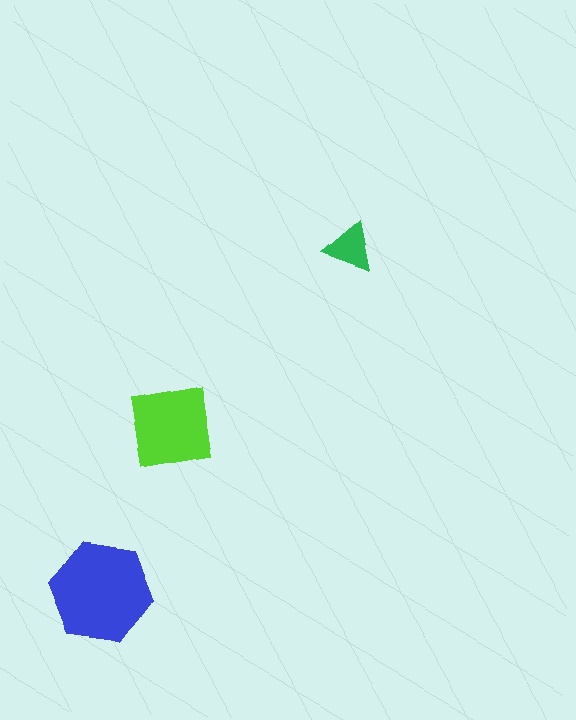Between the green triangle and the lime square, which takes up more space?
The lime square.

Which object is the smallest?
The green triangle.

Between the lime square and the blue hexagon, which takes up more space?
The blue hexagon.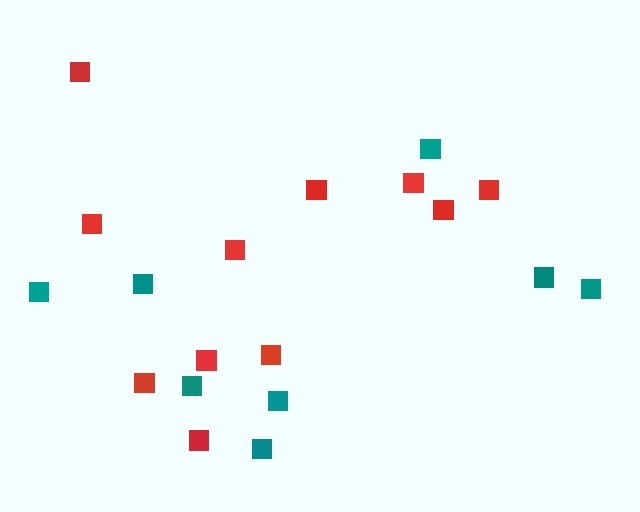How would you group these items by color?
There are 2 groups: one group of red squares (11) and one group of teal squares (8).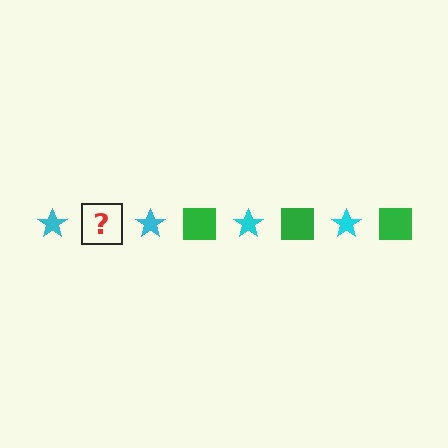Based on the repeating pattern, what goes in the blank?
The blank should be a green square.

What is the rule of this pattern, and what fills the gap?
The rule is that the pattern alternates between cyan star and green square. The gap should be filled with a green square.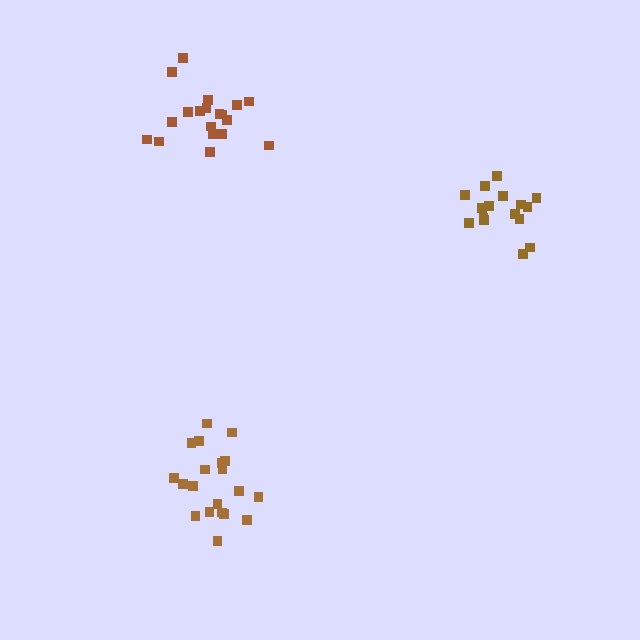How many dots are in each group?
Group 1: 16 dots, Group 2: 19 dots, Group 3: 21 dots (56 total).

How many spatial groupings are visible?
There are 3 spatial groupings.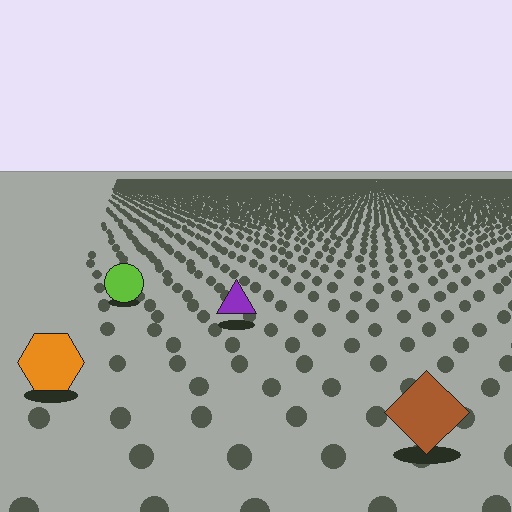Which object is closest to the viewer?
The brown diamond is closest. The texture marks near it are larger and more spread out.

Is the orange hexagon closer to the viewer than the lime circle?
Yes. The orange hexagon is closer — you can tell from the texture gradient: the ground texture is coarser near it.